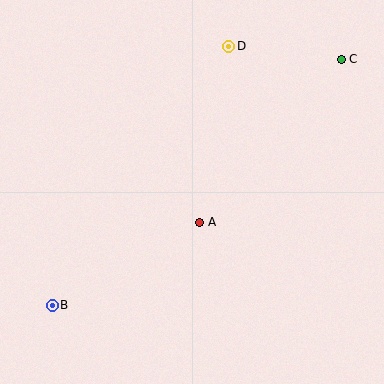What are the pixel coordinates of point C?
Point C is at (341, 59).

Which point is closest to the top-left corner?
Point D is closest to the top-left corner.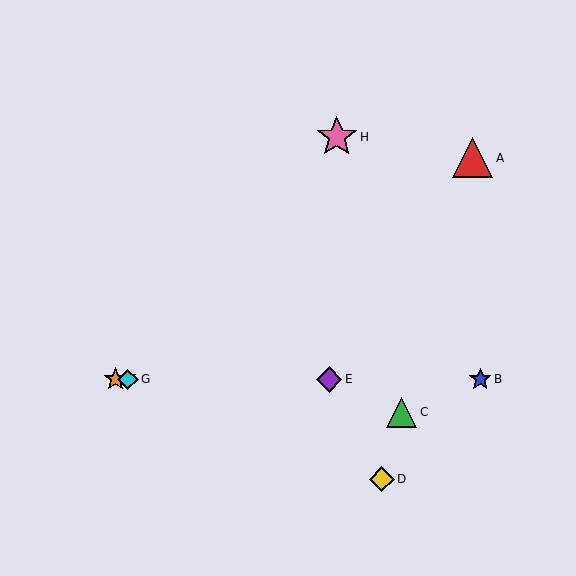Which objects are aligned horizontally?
Objects B, E, F, G are aligned horizontally.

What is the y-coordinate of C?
Object C is at y≈412.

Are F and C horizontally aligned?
No, F is at y≈379 and C is at y≈412.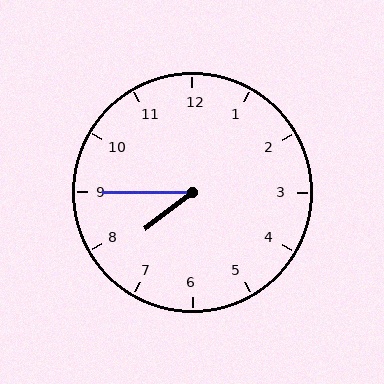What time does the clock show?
7:45.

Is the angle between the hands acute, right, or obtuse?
It is acute.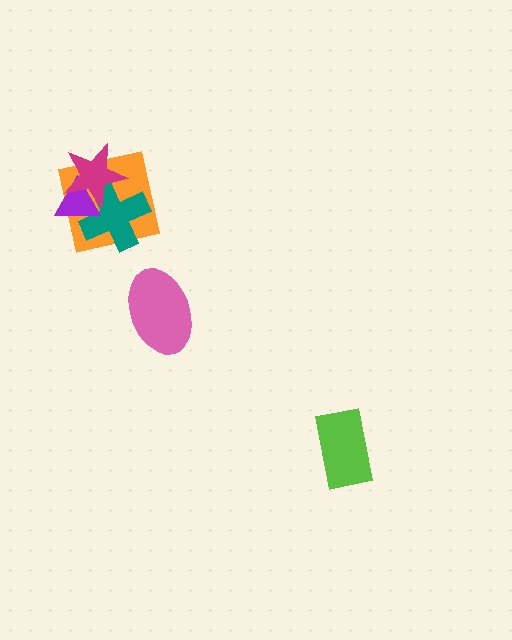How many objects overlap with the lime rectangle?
0 objects overlap with the lime rectangle.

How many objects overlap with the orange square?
3 objects overlap with the orange square.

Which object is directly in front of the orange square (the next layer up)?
The teal cross is directly in front of the orange square.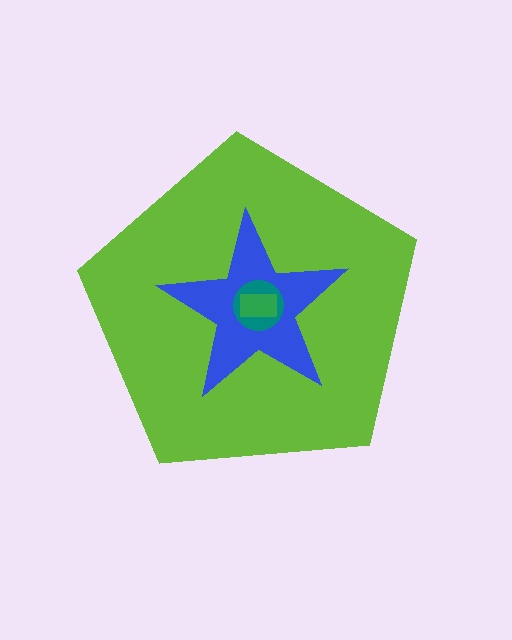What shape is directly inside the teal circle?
The green rectangle.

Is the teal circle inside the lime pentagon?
Yes.